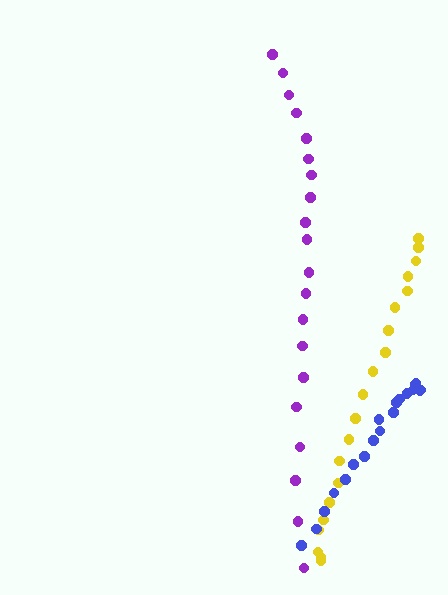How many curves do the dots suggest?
There are 3 distinct paths.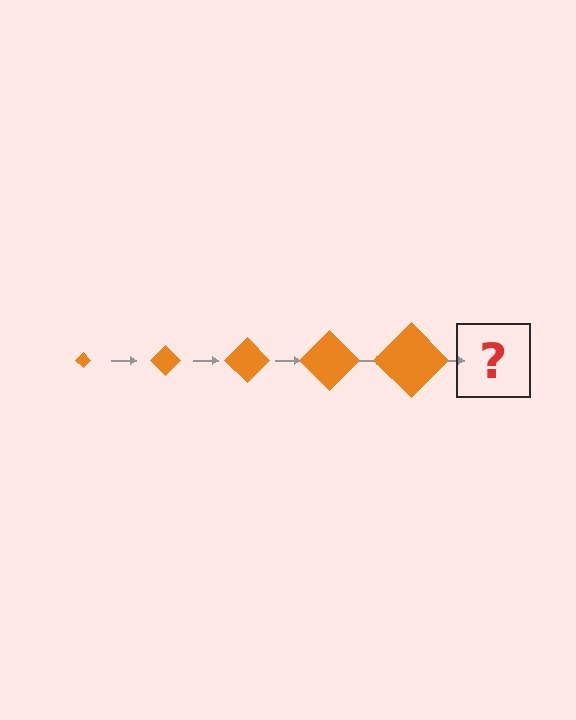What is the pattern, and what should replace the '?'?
The pattern is that the diamond gets progressively larger each step. The '?' should be an orange diamond, larger than the previous one.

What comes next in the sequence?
The next element should be an orange diamond, larger than the previous one.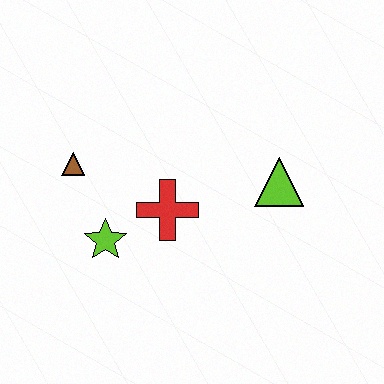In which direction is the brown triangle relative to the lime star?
The brown triangle is above the lime star.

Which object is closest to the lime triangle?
The red cross is closest to the lime triangle.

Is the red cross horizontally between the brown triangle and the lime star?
No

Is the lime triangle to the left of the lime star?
No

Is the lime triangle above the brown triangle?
No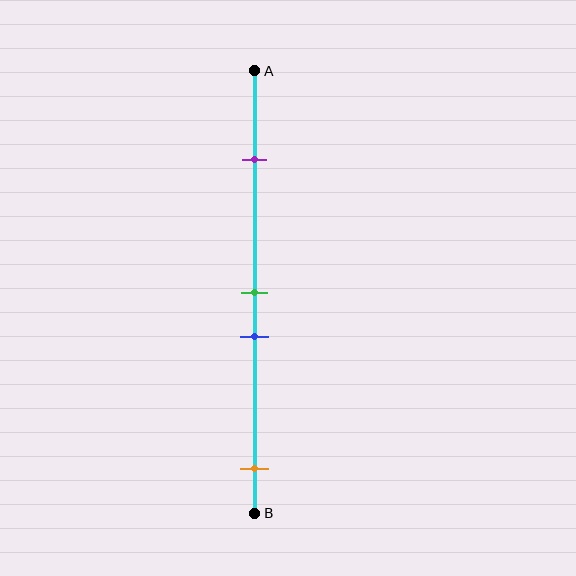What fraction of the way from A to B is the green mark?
The green mark is approximately 50% (0.5) of the way from A to B.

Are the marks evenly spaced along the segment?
No, the marks are not evenly spaced.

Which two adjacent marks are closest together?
The green and blue marks are the closest adjacent pair.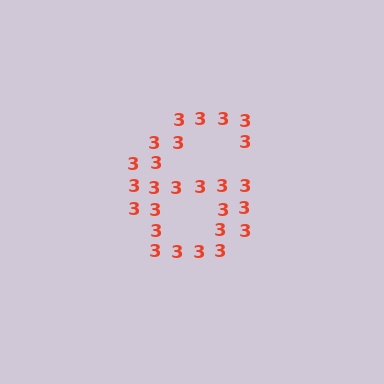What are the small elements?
The small elements are digit 3's.